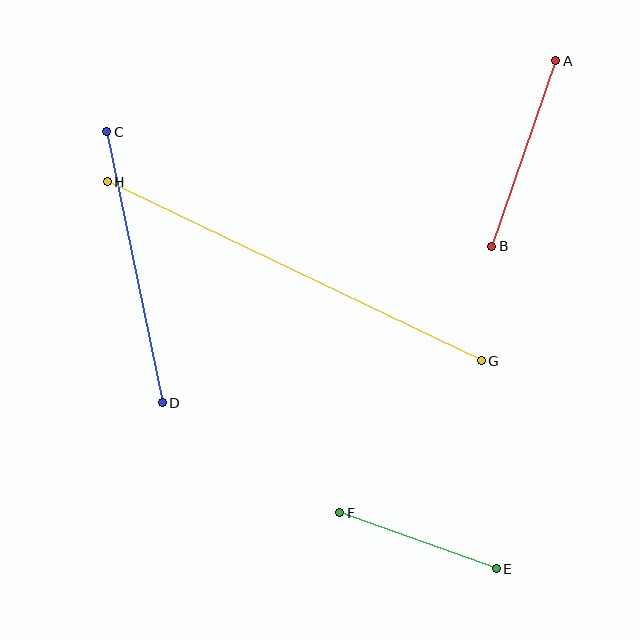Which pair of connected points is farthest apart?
Points G and H are farthest apart.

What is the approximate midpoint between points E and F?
The midpoint is at approximately (418, 541) pixels.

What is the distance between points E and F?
The distance is approximately 166 pixels.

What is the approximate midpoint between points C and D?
The midpoint is at approximately (135, 267) pixels.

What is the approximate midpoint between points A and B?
The midpoint is at approximately (524, 153) pixels.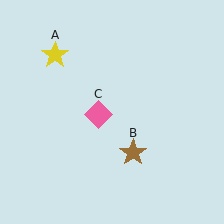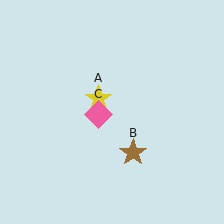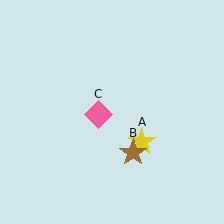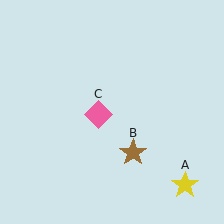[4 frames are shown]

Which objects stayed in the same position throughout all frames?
Brown star (object B) and pink diamond (object C) remained stationary.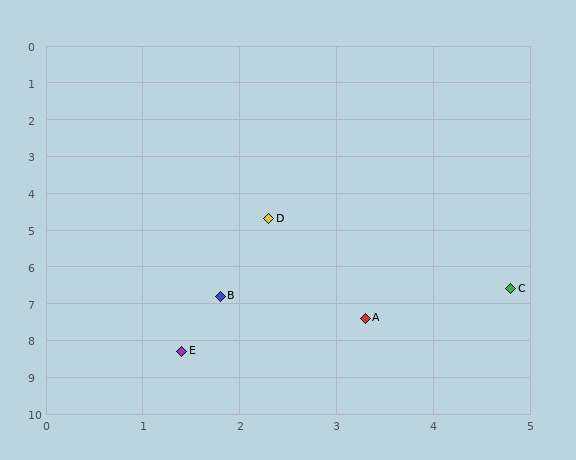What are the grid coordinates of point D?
Point D is at approximately (2.3, 4.7).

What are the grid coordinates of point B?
Point B is at approximately (1.8, 6.8).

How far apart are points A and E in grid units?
Points A and E are about 2.1 grid units apart.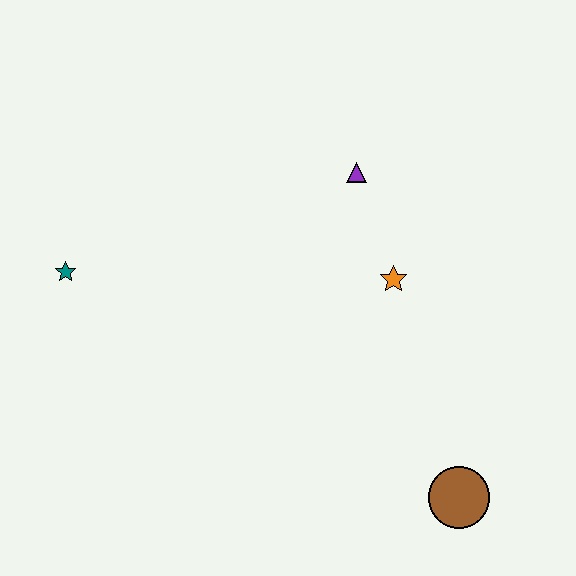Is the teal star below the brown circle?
No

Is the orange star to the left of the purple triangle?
No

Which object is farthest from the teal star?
The brown circle is farthest from the teal star.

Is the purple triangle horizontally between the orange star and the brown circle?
No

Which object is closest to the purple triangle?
The orange star is closest to the purple triangle.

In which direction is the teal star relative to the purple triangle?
The teal star is to the left of the purple triangle.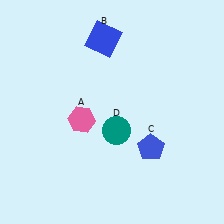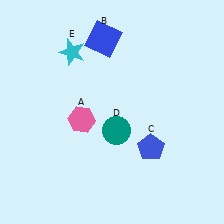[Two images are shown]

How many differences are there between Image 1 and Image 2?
There is 1 difference between the two images.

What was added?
A cyan star (E) was added in Image 2.